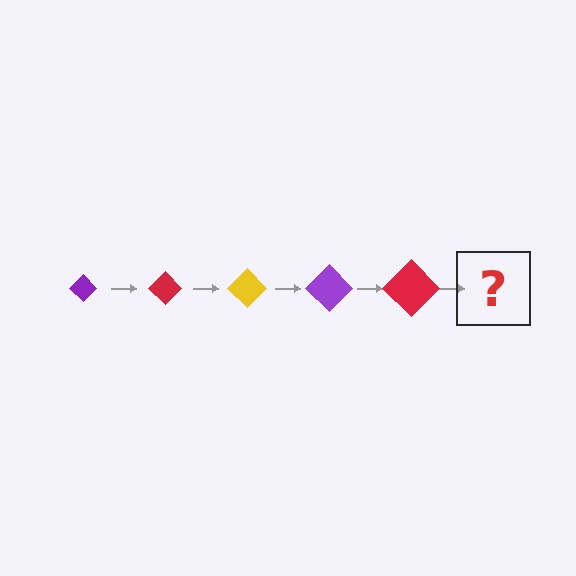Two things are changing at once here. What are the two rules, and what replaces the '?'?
The two rules are that the diamond grows larger each step and the color cycles through purple, red, and yellow. The '?' should be a yellow diamond, larger than the previous one.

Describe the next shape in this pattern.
It should be a yellow diamond, larger than the previous one.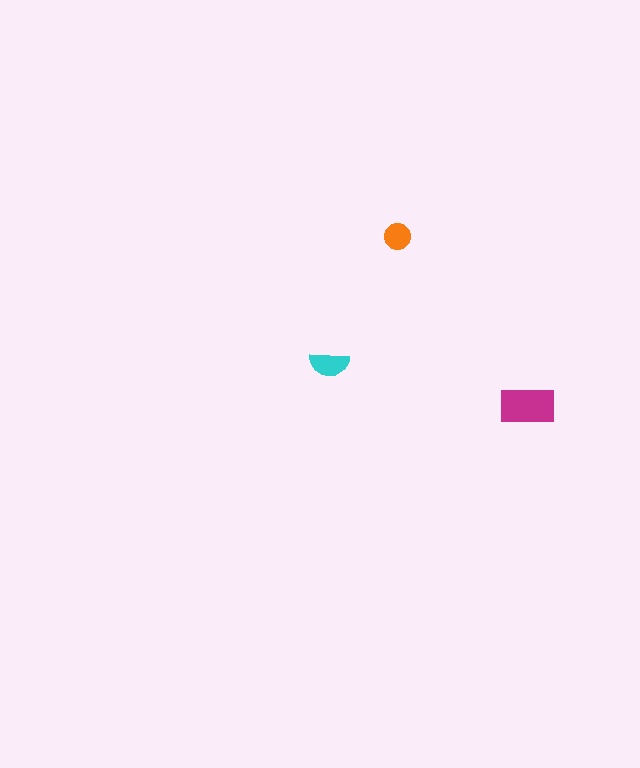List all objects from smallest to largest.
The orange circle, the cyan semicircle, the magenta rectangle.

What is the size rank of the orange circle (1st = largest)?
3rd.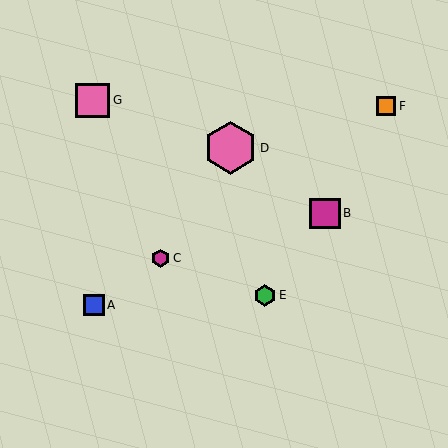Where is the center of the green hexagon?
The center of the green hexagon is at (265, 295).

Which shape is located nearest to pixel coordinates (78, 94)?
The pink square (labeled G) at (93, 100) is nearest to that location.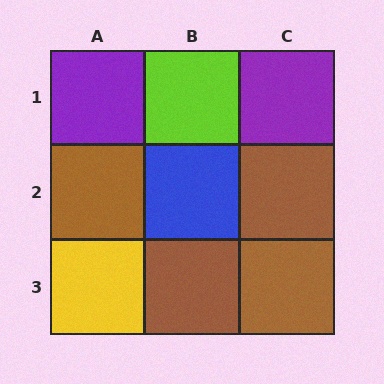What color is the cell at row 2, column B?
Blue.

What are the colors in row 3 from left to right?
Yellow, brown, brown.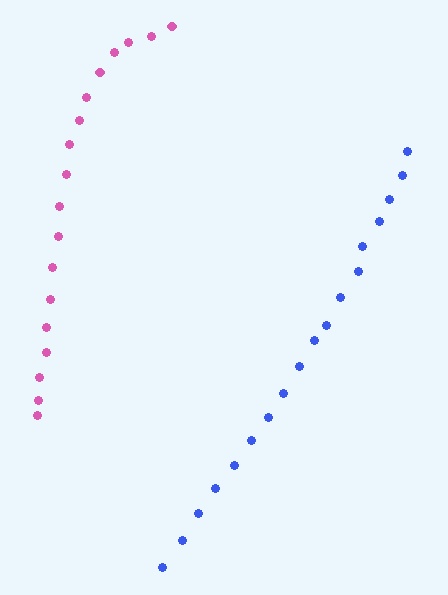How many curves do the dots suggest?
There are 2 distinct paths.